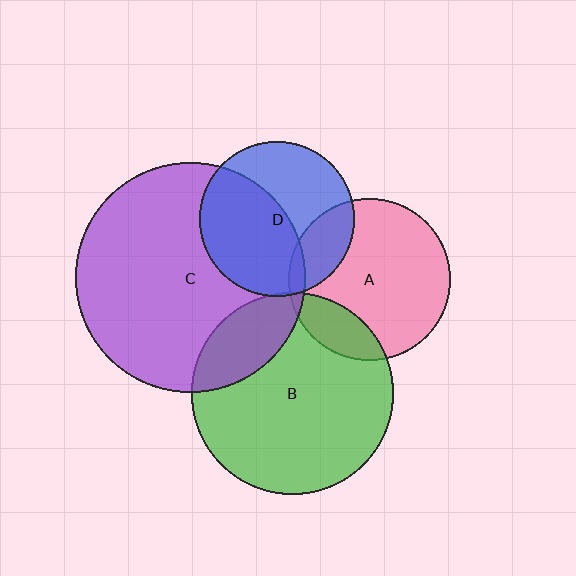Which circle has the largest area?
Circle C (purple).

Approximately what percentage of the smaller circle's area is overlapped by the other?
Approximately 20%.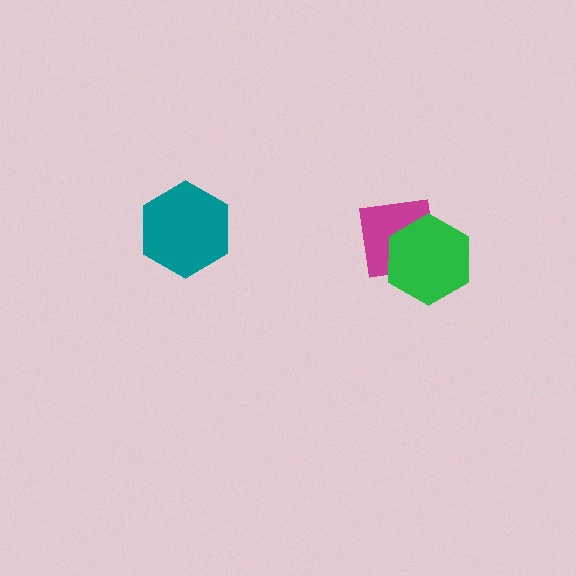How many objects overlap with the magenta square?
1 object overlaps with the magenta square.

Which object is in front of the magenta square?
The green hexagon is in front of the magenta square.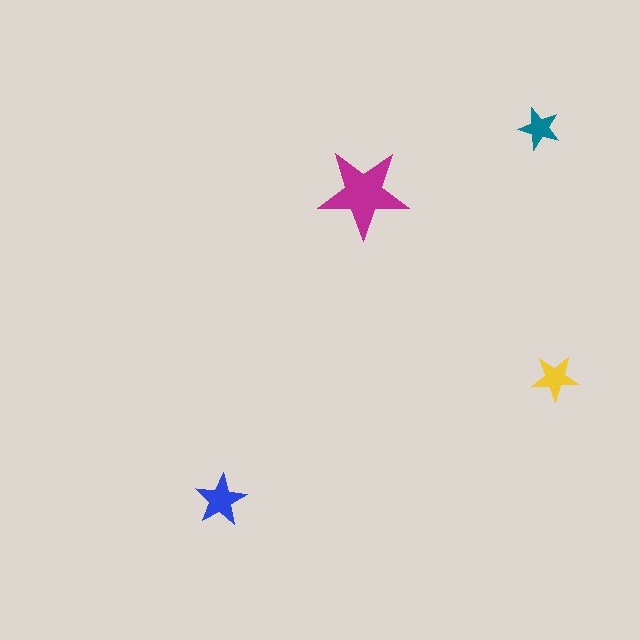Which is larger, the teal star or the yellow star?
The yellow one.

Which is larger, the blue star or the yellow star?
The blue one.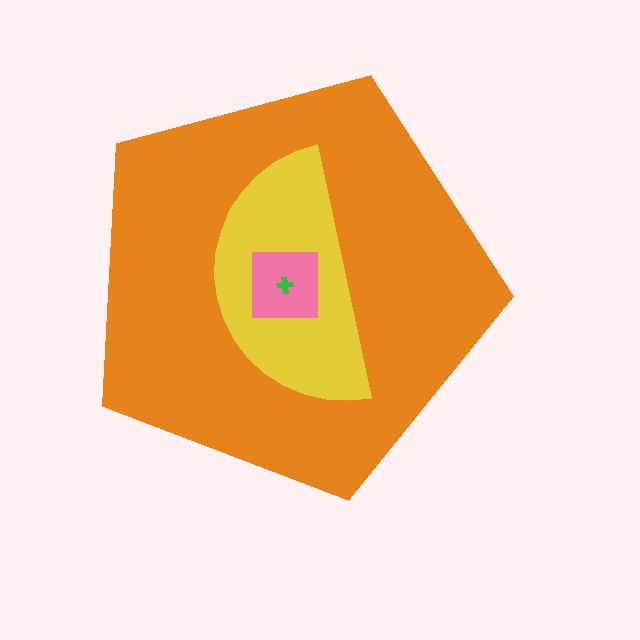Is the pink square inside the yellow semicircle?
Yes.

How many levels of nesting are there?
4.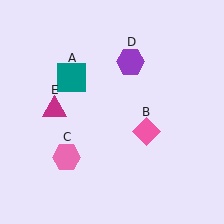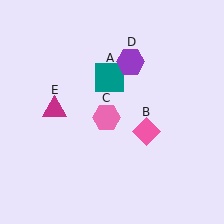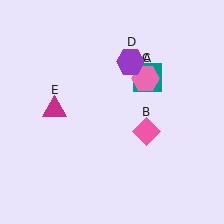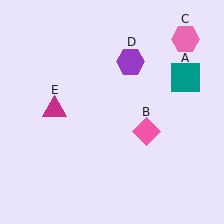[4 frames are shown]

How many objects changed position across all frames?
2 objects changed position: teal square (object A), pink hexagon (object C).